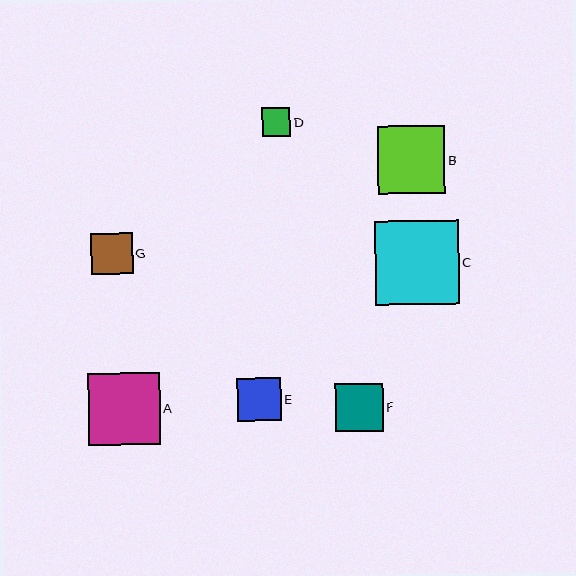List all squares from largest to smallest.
From largest to smallest: C, A, B, F, E, G, D.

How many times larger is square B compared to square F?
Square B is approximately 1.4 times the size of square F.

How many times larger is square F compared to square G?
Square F is approximately 1.2 times the size of square G.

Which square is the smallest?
Square D is the smallest with a size of approximately 29 pixels.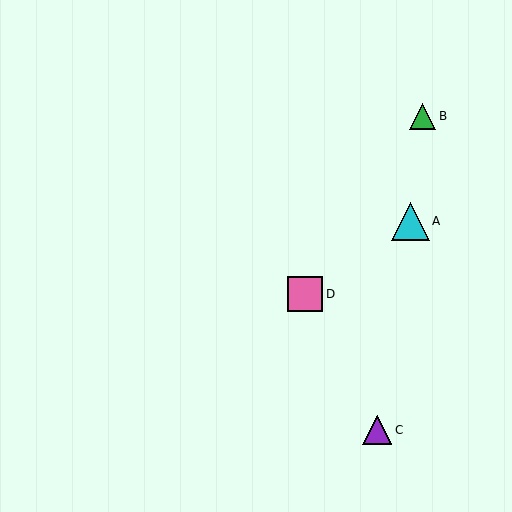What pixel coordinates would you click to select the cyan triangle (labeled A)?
Click at (410, 221) to select the cyan triangle A.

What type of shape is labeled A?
Shape A is a cyan triangle.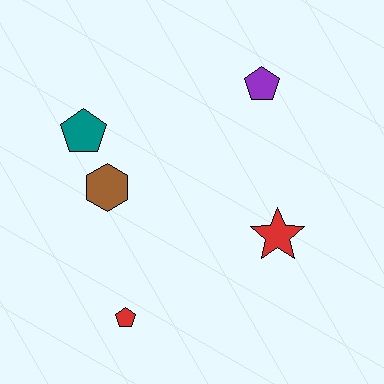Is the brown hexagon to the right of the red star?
No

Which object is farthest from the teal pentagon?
The red star is farthest from the teal pentagon.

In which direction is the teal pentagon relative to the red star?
The teal pentagon is to the left of the red star.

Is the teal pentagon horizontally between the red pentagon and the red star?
No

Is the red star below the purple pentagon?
Yes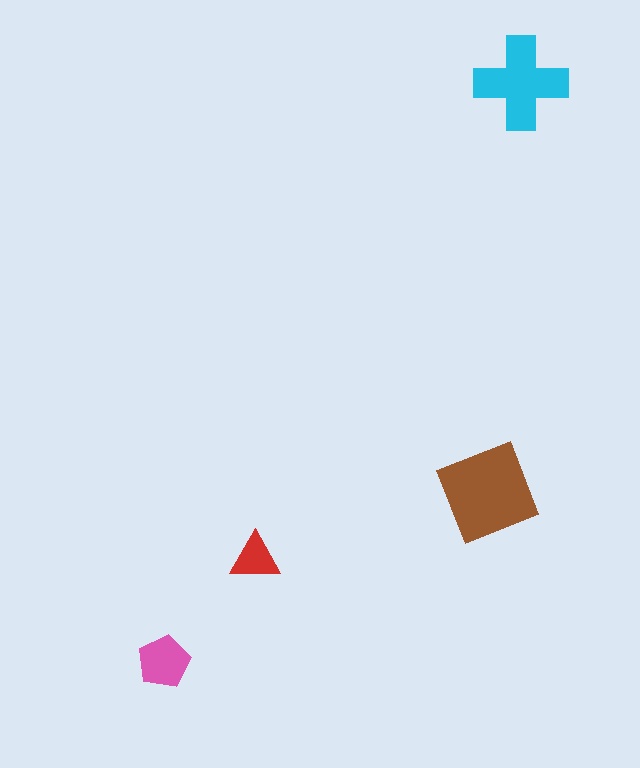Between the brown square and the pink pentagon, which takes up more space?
The brown square.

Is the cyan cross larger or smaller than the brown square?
Smaller.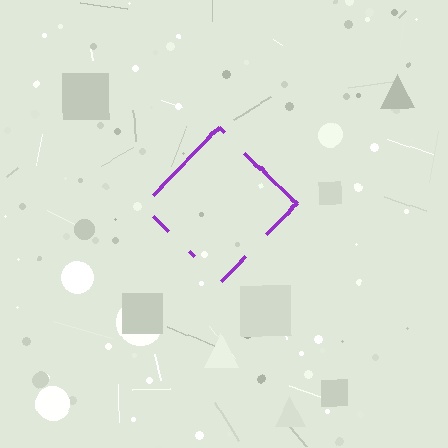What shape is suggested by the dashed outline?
The dashed outline suggests a diamond.